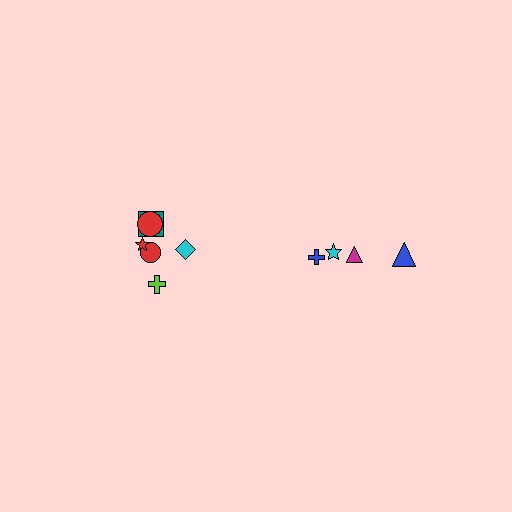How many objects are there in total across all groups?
There are 10 objects.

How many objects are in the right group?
There are 4 objects.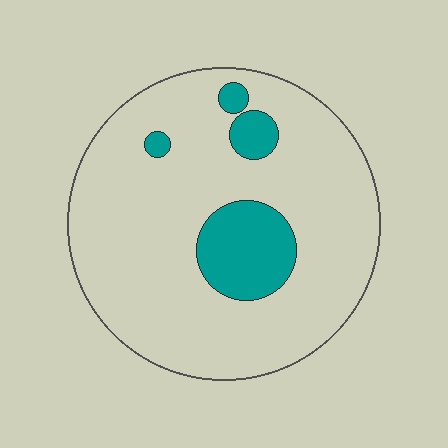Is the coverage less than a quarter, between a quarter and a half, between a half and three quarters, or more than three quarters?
Less than a quarter.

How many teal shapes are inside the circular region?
4.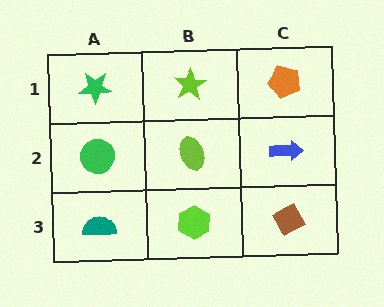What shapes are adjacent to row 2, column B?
A lime star (row 1, column B), a lime hexagon (row 3, column B), a green circle (row 2, column A), a blue arrow (row 2, column C).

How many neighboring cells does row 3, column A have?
2.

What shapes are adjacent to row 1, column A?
A green circle (row 2, column A), a lime star (row 1, column B).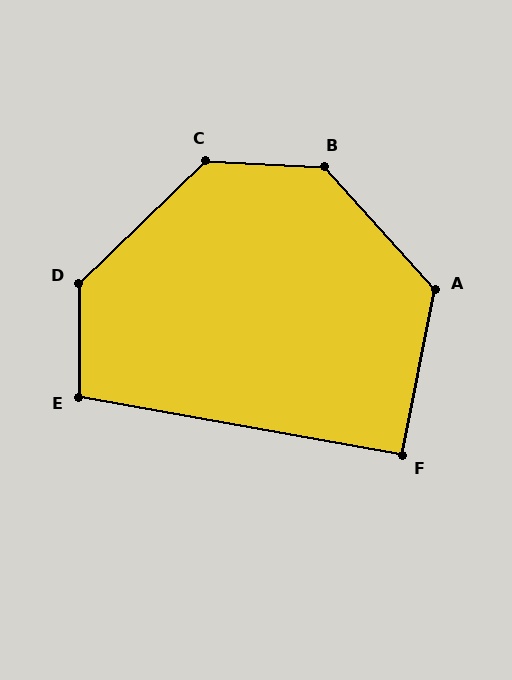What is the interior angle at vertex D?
Approximately 134 degrees (obtuse).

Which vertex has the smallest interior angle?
F, at approximately 91 degrees.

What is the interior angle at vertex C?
Approximately 133 degrees (obtuse).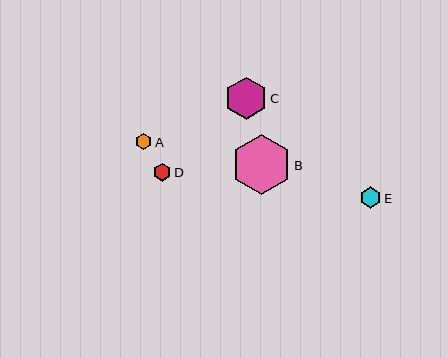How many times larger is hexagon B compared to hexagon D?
Hexagon B is approximately 3.3 times the size of hexagon D.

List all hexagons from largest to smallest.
From largest to smallest: B, C, E, D, A.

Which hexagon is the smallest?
Hexagon A is the smallest with a size of approximately 16 pixels.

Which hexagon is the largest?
Hexagon B is the largest with a size of approximately 60 pixels.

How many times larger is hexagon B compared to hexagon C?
Hexagon B is approximately 1.4 times the size of hexagon C.